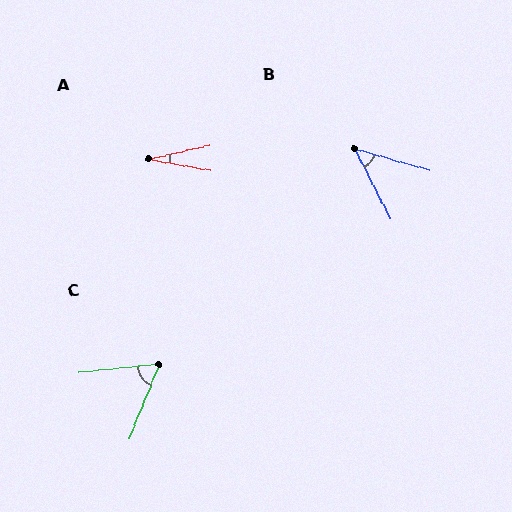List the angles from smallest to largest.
A (23°), B (47°), C (62°).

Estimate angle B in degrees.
Approximately 47 degrees.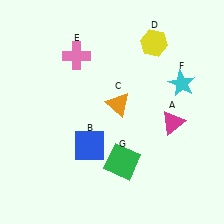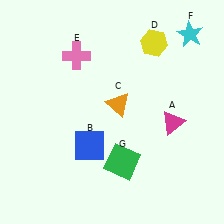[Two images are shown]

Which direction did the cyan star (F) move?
The cyan star (F) moved up.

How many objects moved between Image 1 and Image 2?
1 object moved between the two images.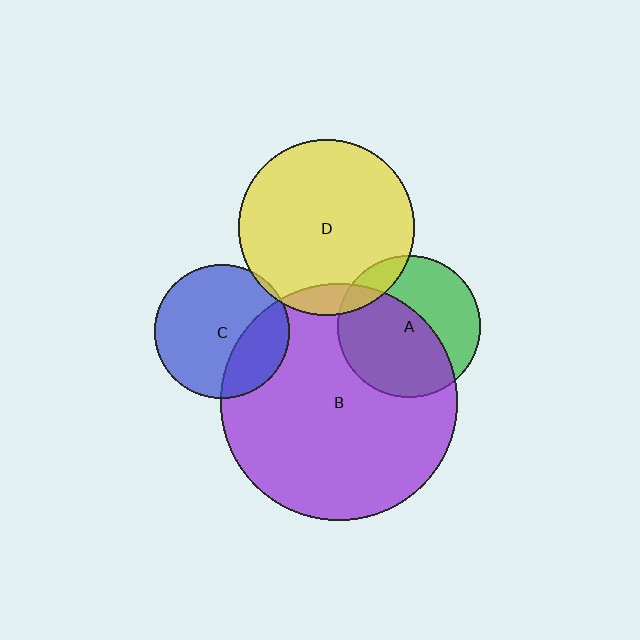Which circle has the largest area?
Circle B (purple).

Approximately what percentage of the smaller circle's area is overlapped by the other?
Approximately 55%.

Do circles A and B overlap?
Yes.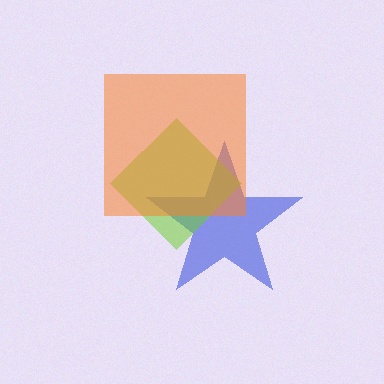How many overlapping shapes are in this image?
There are 3 overlapping shapes in the image.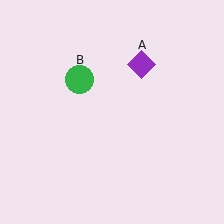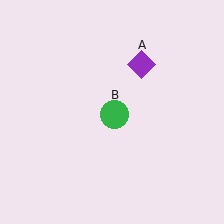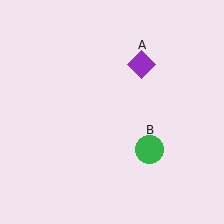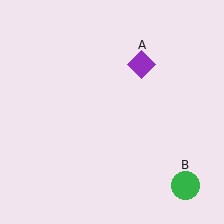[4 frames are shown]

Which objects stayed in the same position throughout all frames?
Purple diamond (object A) remained stationary.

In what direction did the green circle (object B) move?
The green circle (object B) moved down and to the right.